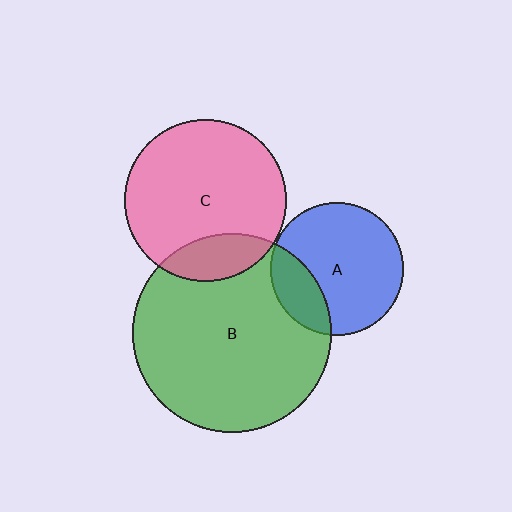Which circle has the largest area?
Circle B (green).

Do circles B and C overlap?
Yes.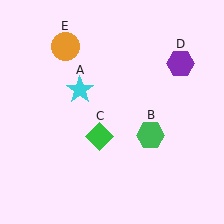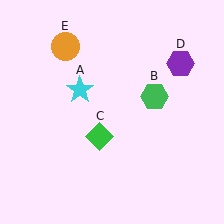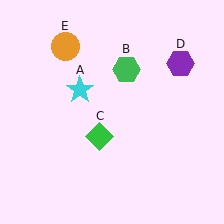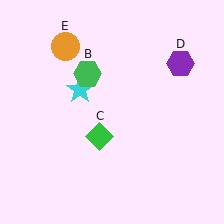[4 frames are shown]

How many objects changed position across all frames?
1 object changed position: green hexagon (object B).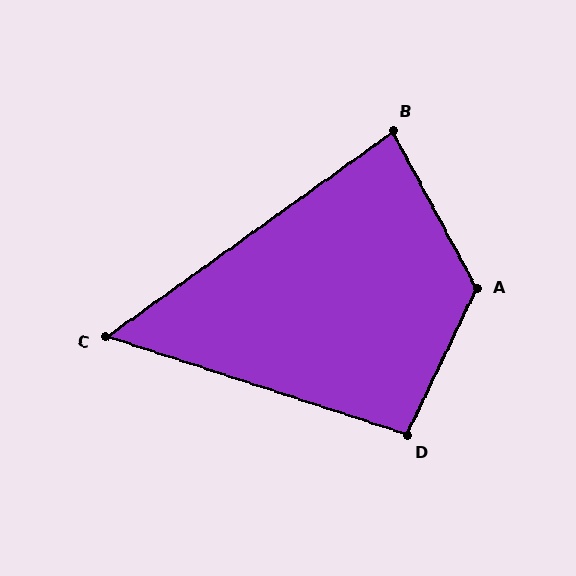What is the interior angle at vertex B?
Approximately 82 degrees (acute).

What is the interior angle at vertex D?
Approximately 98 degrees (obtuse).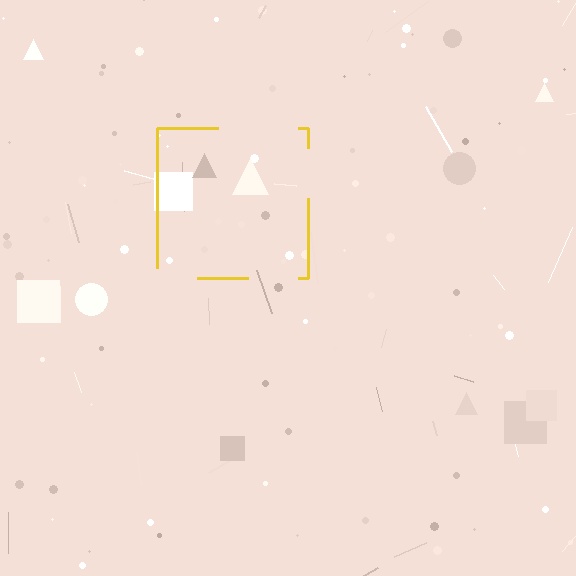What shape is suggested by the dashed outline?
The dashed outline suggests a square.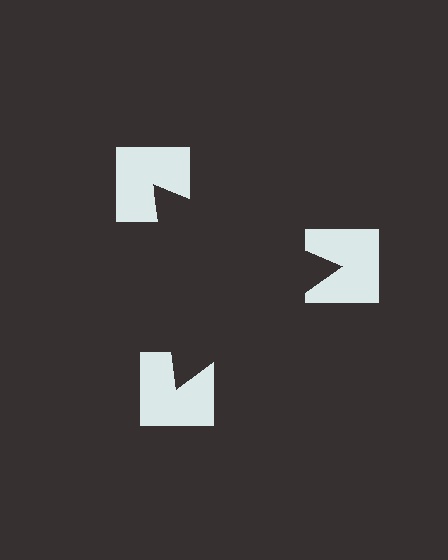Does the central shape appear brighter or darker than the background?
It typically appears slightly darker than the background, even though no actual brightness change is drawn.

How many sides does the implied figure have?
3 sides.